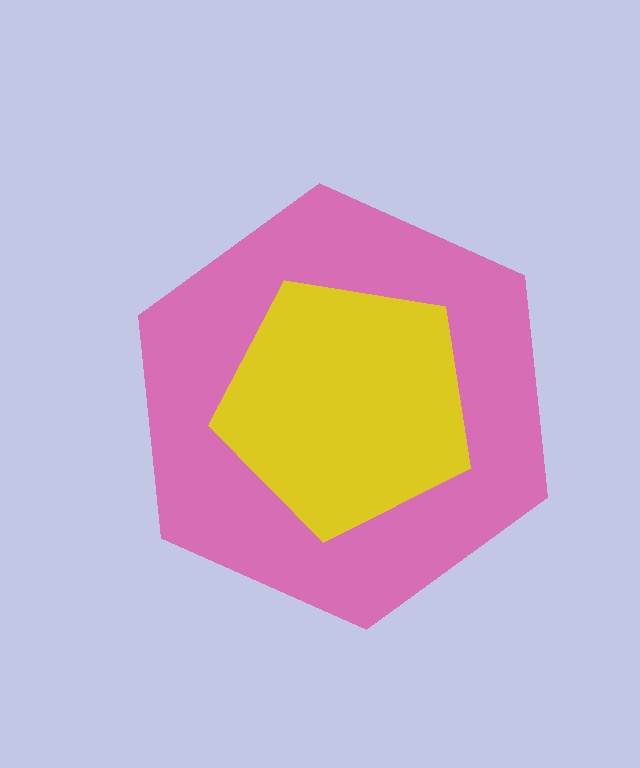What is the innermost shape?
The yellow pentagon.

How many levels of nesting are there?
2.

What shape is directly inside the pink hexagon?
The yellow pentagon.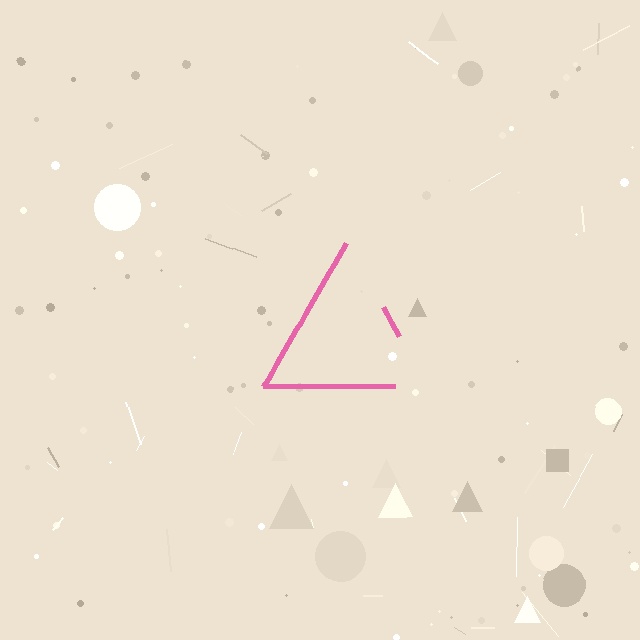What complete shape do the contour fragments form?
The contour fragments form a triangle.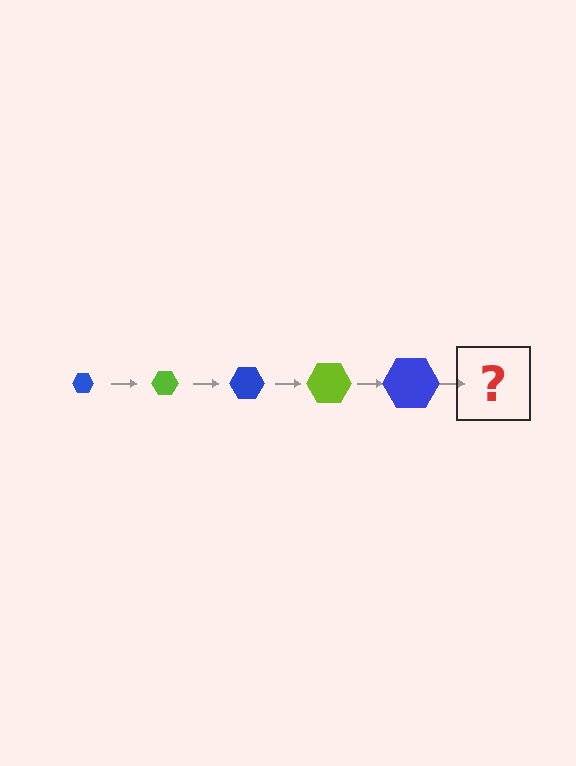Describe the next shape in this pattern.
It should be a lime hexagon, larger than the previous one.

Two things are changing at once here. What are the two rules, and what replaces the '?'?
The two rules are that the hexagon grows larger each step and the color cycles through blue and lime. The '?' should be a lime hexagon, larger than the previous one.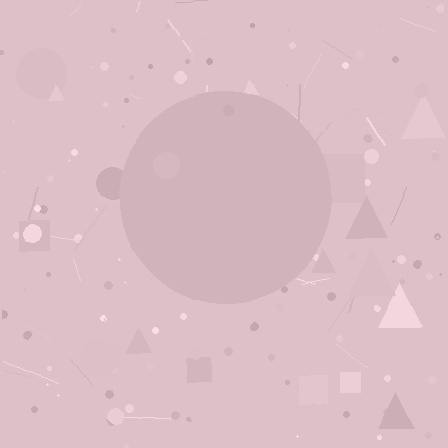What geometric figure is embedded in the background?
A circle is embedded in the background.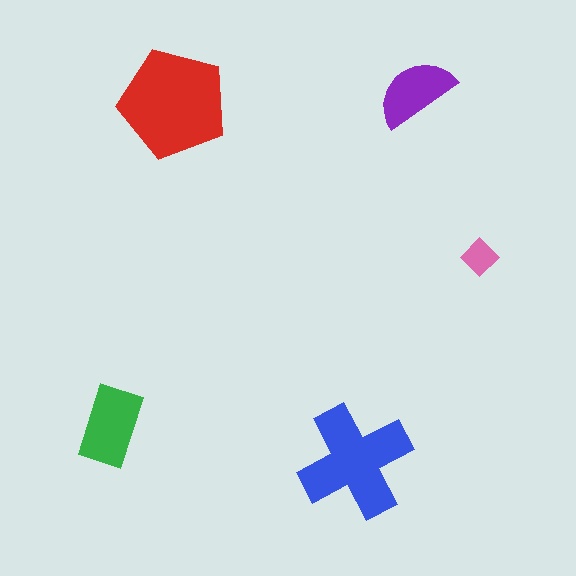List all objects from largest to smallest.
The red pentagon, the blue cross, the green rectangle, the purple semicircle, the pink diamond.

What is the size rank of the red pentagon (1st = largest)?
1st.